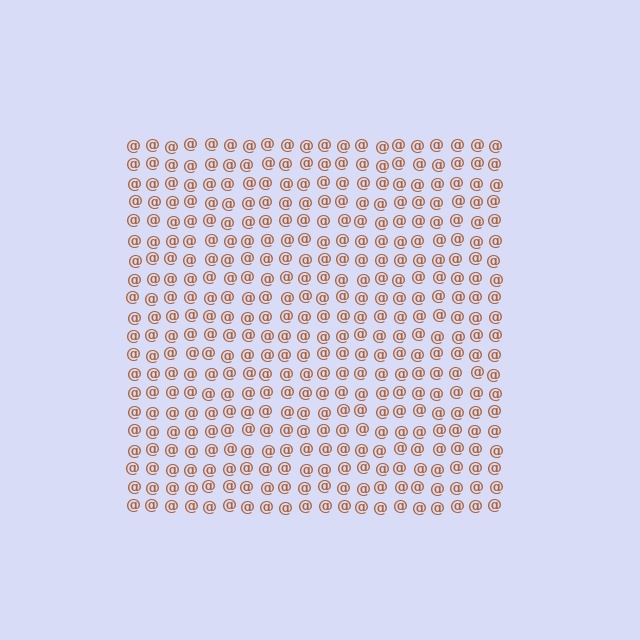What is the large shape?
The large shape is a square.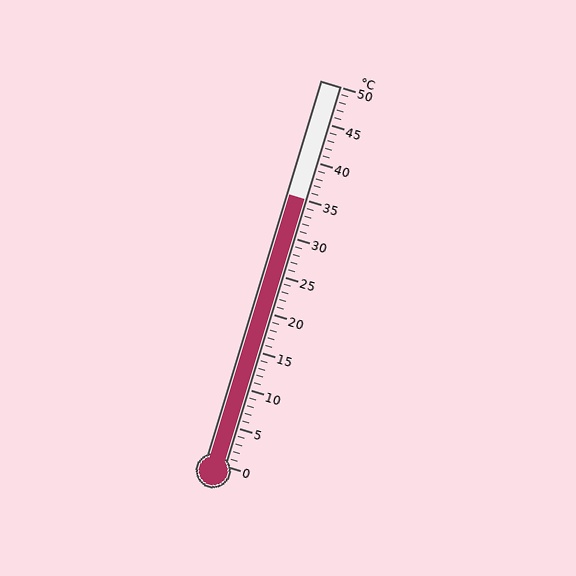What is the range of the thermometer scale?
The thermometer scale ranges from 0°C to 50°C.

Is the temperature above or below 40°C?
The temperature is below 40°C.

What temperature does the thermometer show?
The thermometer shows approximately 35°C.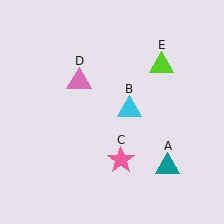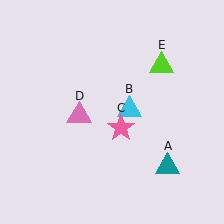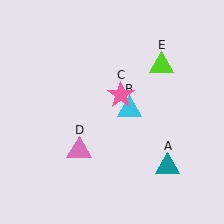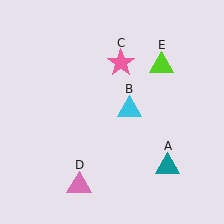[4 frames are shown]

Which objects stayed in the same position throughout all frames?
Teal triangle (object A) and cyan triangle (object B) and lime triangle (object E) remained stationary.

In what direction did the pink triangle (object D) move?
The pink triangle (object D) moved down.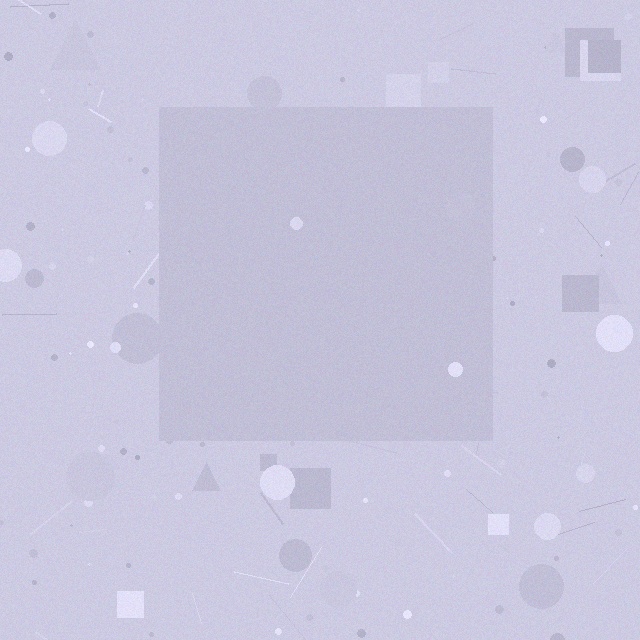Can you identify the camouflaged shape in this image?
The camouflaged shape is a square.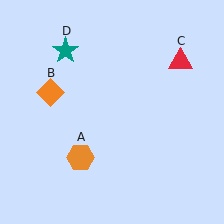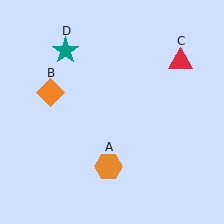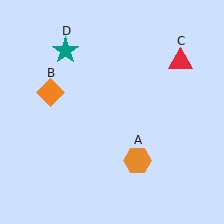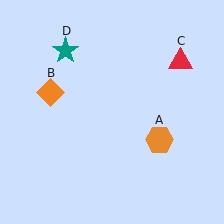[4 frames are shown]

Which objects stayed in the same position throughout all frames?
Orange diamond (object B) and red triangle (object C) and teal star (object D) remained stationary.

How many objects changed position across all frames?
1 object changed position: orange hexagon (object A).